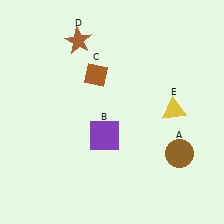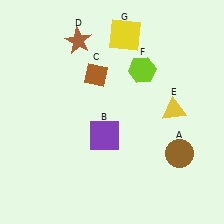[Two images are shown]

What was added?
A lime hexagon (F), a yellow square (G) were added in Image 2.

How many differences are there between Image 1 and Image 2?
There are 2 differences between the two images.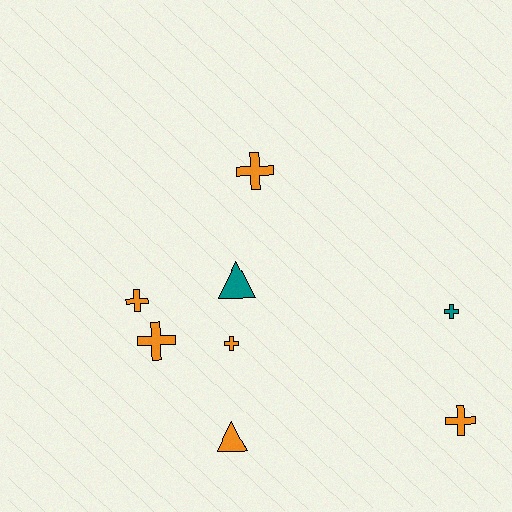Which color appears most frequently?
Orange, with 6 objects.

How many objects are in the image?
There are 8 objects.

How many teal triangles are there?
There is 1 teal triangle.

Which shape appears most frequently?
Cross, with 6 objects.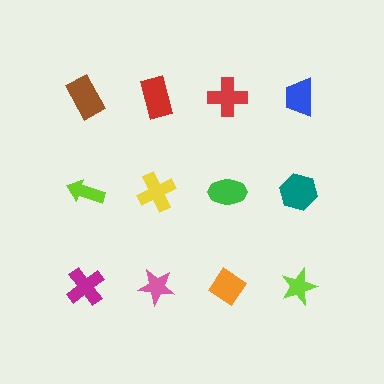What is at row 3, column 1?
A magenta cross.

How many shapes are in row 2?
4 shapes.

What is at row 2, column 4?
A teal hexagon.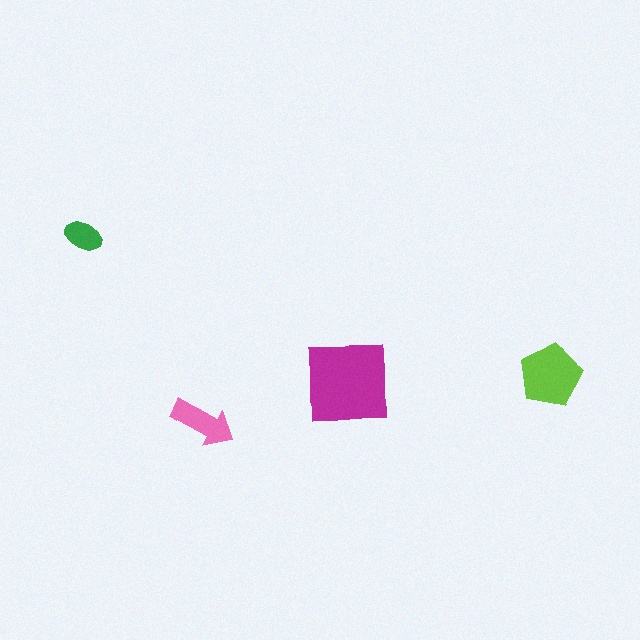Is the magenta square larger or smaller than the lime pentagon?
Larger.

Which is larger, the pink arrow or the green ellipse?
The pink arrow.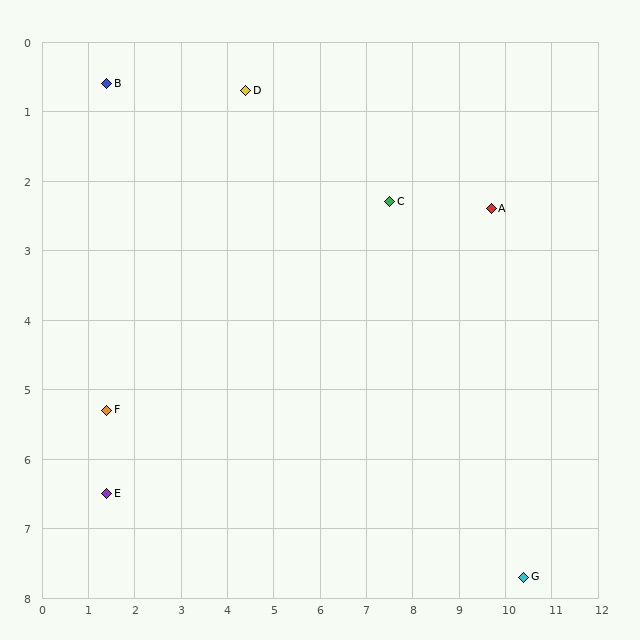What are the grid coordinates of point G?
Point G is at approximately (10.4, 7.7).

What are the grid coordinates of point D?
Point D is at approximately (4.4, 0.7).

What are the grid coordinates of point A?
Point A is at approximately (9.7, 2.4).